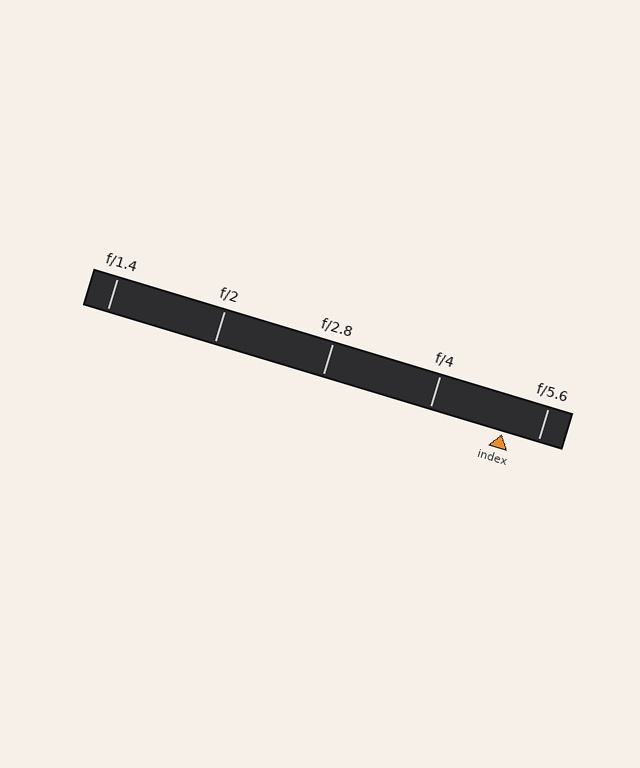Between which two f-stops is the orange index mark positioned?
The index mark is between f/4 and f/5.6.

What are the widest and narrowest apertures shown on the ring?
The widest aperture shown is f/1.4 and the narrowest is f/5.6.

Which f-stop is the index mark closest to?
The index mark is closest to f/5.6.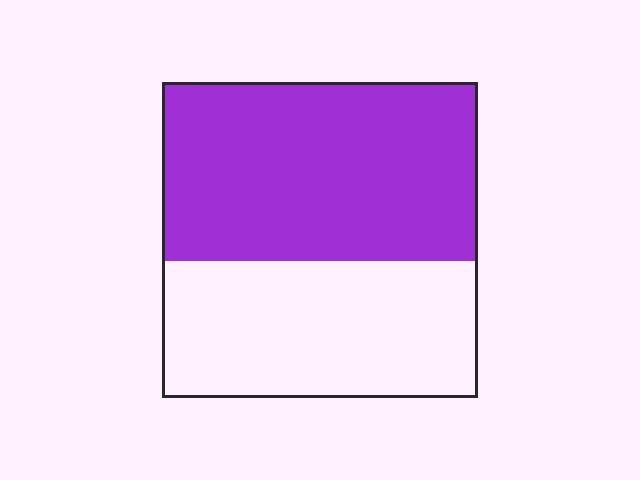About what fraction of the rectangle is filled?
About three fifths (3/5).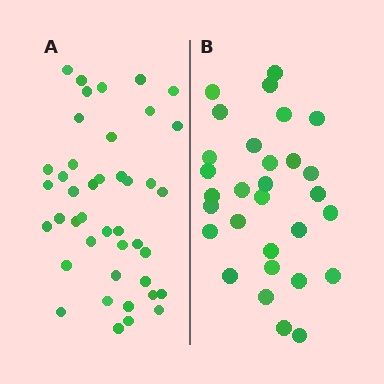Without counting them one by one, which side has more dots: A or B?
Region A (the left region) has more dots.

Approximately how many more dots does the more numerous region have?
Region A has roughly 12 or so more dots than region B.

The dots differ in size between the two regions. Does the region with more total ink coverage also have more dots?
No. Region B has more total ink coverage because its dots are larger, but region A actually contains more individual dots. Total area can be misleading — the number of items is what matters here.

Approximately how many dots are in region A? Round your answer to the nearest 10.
About 40 dots. (The exact count is 42, which rounds to 40.)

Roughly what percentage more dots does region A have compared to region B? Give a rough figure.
About 40% more.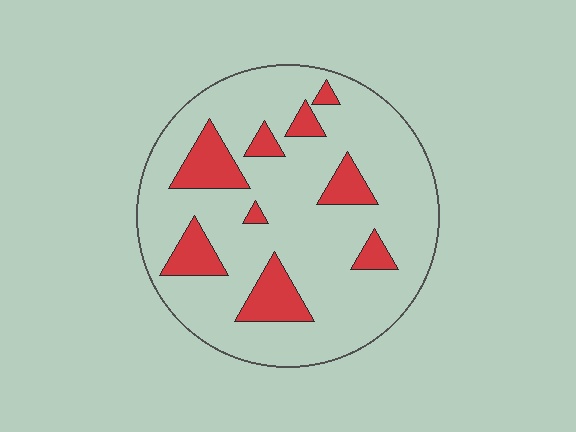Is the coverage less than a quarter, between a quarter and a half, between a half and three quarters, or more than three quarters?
Less than a quarter.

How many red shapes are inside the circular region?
9.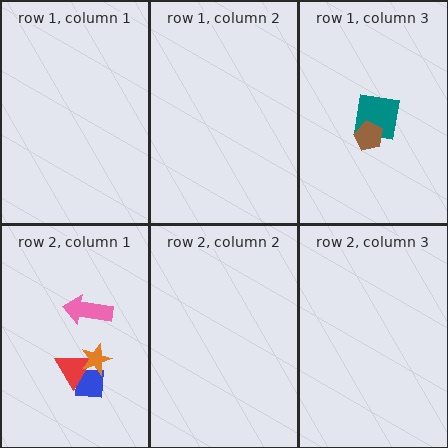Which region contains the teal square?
The row 1, column 3 region.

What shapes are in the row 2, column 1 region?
The blue square, the pink arrow, the red triangle, the orange star.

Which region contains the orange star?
The row 2, column 1 region.